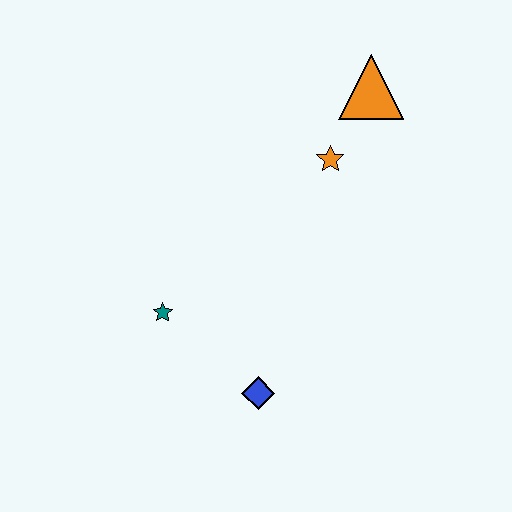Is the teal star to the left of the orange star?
Yes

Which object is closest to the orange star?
The orange triangle is closest to the orange star.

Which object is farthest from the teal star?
The orange triangle is farthest from the teal star.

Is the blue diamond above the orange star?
No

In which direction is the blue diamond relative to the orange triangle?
The blue diamond is below the orange triangle.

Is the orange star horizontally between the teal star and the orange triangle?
Yes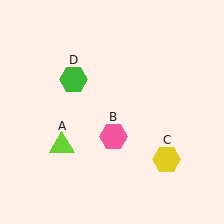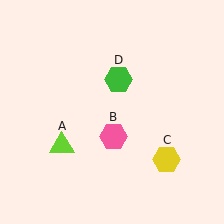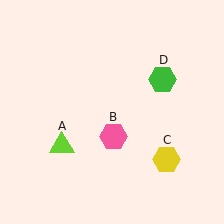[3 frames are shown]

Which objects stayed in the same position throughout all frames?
Lime triangle (object A) and pink hexagon (object B) and yellow hexagon (object C) remained stationary.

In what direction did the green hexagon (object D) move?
The green hexagon (object D) moved right.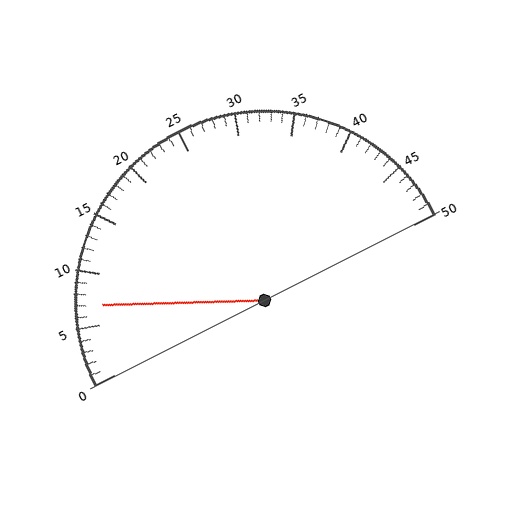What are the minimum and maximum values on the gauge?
The gauge ranges from 0 to 50.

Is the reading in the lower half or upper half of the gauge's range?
The reading is in the lower half of the range (0 to 50).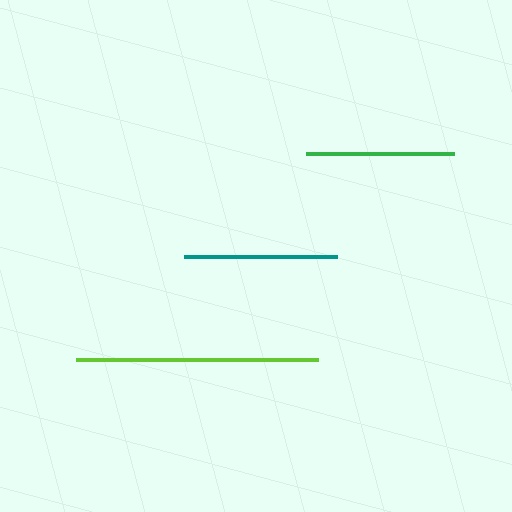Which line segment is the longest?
The lime line is the longest at approximately 243 pixels.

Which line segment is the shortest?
The green line is the shortest at approximately 147 pixels.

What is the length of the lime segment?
The lime segment is approximately 243 pixels long.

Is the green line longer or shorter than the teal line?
The teal line is longer than the green line.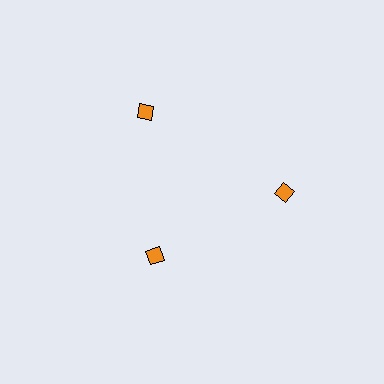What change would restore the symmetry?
The symmetry would be restored by moving it outward, back onto the ring so that all 3 diamonds sit at equal angles and equal distance from the center.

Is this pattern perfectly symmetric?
No. The 3 orange diamonds are arranged in a ring, but one element near the 7 o'clock position is pulled inward toward the center, breaking the 3-fold rotational symmetry.